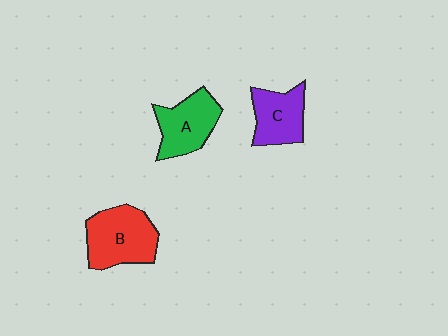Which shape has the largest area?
Shape B (red).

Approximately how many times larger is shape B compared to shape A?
Approximately 1.2 times.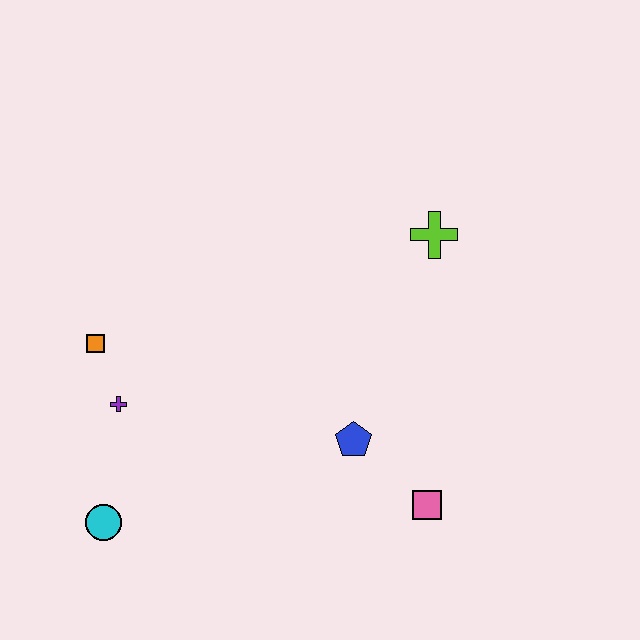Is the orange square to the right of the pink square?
No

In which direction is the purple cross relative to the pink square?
The purple cross is to the left of the pink square.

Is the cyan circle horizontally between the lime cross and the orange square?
Yes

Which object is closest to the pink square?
The blue pentagon is closest to the pink square.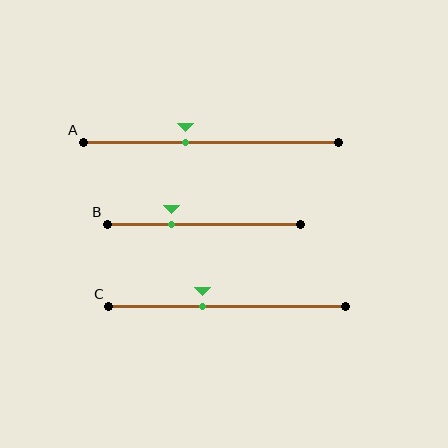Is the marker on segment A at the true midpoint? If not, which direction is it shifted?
No, the marker on segment A is shifted to the left by about 10% of the segment length.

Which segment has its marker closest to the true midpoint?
Segment A has its marker closest to the true midpoint.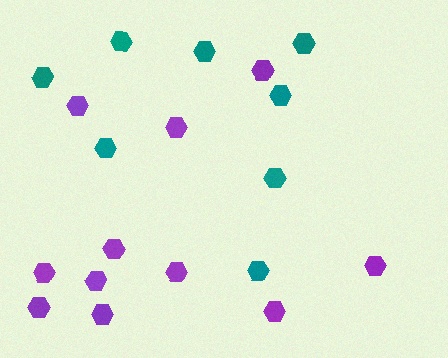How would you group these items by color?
There are 2 groups: one group of teal hexagons (8) and one group of purple hexagons (11).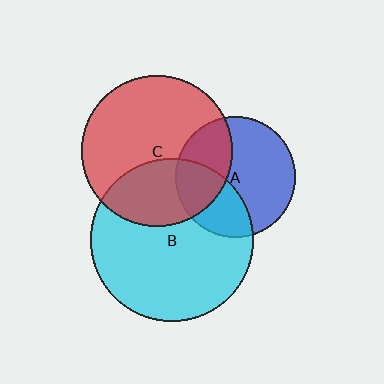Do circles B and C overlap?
Yes.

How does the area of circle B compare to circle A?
Approximately 1.8 times.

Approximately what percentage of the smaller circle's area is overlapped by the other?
Approximately 35%.